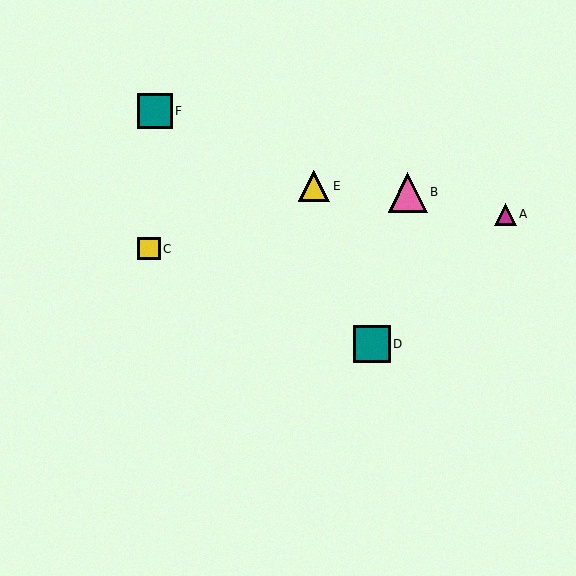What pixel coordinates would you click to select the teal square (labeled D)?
Click at (372, 344) to select the teal square D.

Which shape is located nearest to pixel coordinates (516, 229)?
The magenta triangle (labeled A) at (505, 214) is nearest to that location.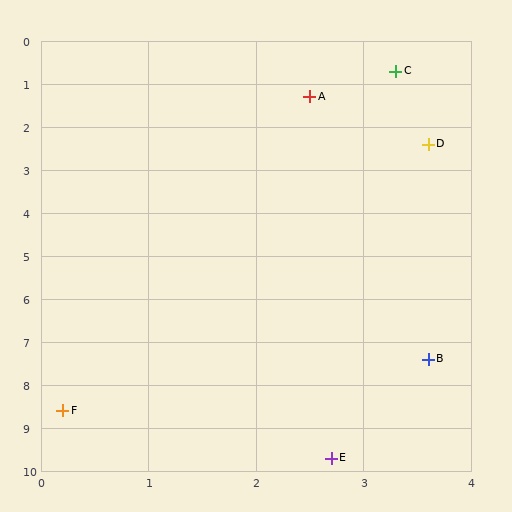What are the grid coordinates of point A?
Point A is at approximately (2.5, 1.3).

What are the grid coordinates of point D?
Point D is at approximately (3.6, 2.4).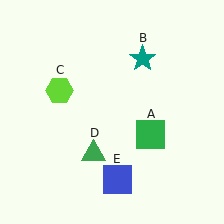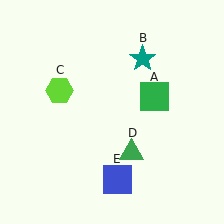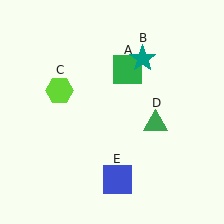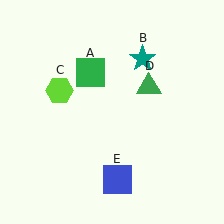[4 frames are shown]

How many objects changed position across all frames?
2 objects changed position: green square (object A), green triangle (object D).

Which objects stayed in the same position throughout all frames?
Teal star (object B) and lime hexagon (object C) and blue square (object E) remained stationary.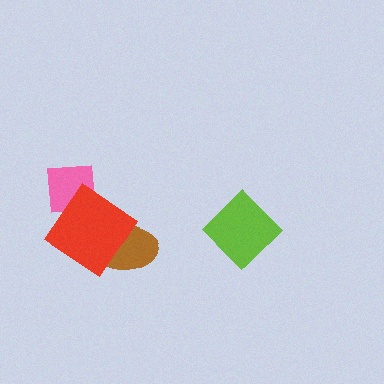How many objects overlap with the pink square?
1 object overlaps with the pink square.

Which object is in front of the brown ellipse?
The red diamond is in front of the brown ellipse.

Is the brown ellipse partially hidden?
Yes, it is partially covered by another shape.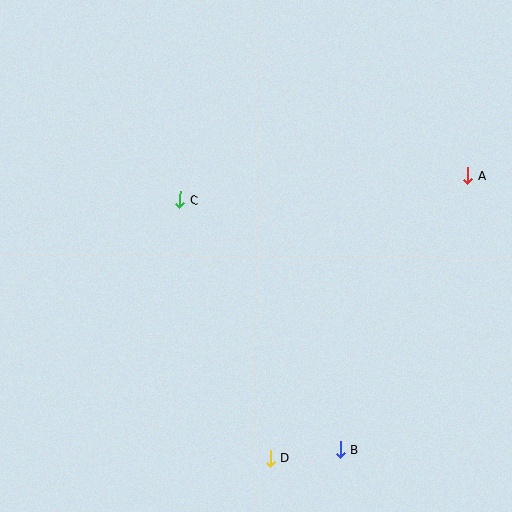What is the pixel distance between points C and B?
The distance between C and B is 296 pixels.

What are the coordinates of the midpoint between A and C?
The midpoint between A and C is at (324, 188).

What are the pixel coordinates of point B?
Point B is at (341, 449).